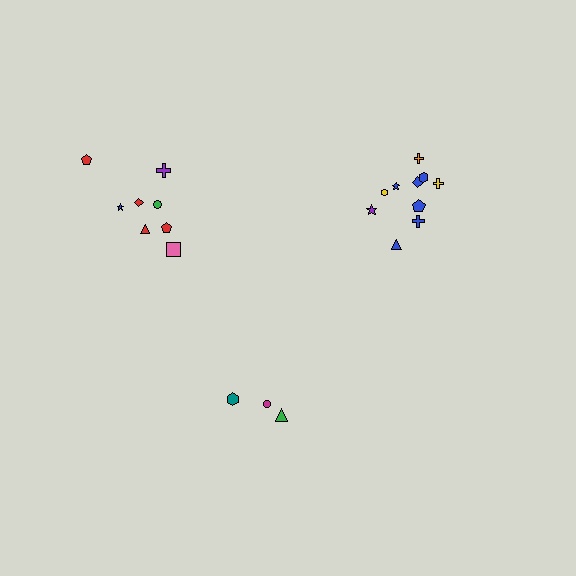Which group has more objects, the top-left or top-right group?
The top-right group.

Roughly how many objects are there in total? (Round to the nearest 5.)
Roughly 20 objects in total.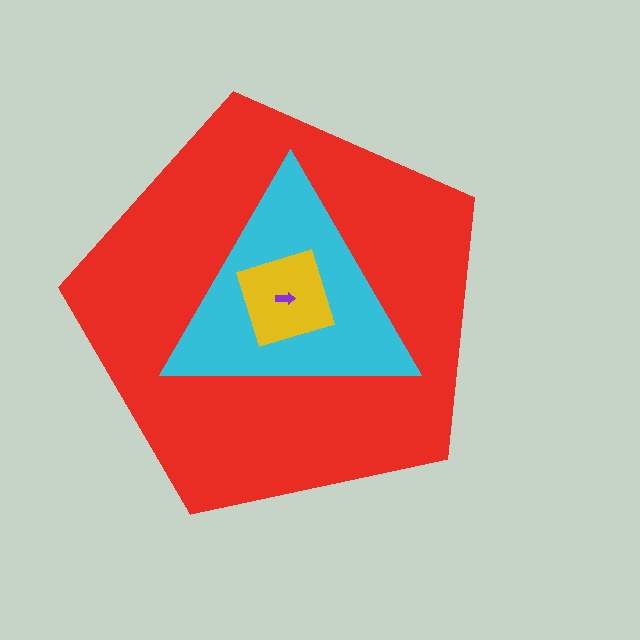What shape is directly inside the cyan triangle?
The yellow square.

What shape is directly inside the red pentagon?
The cyan triangle.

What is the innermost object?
The purple arrow.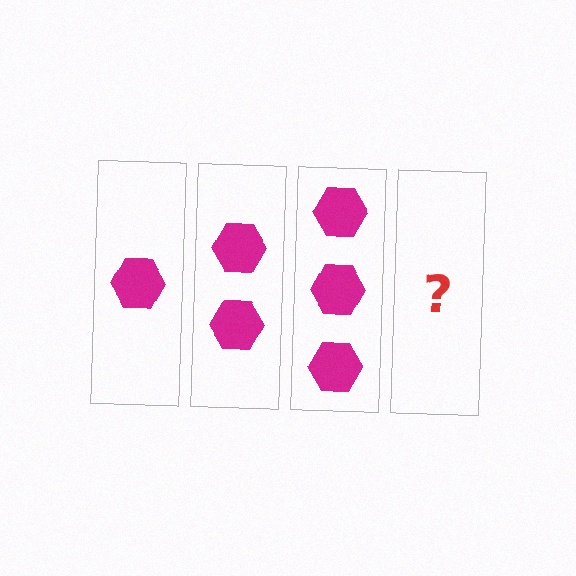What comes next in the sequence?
The next element should be 4 hexagons.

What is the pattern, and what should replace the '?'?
The pattern is that each step adds one more hexagon. The '?' should be 4 hexagons.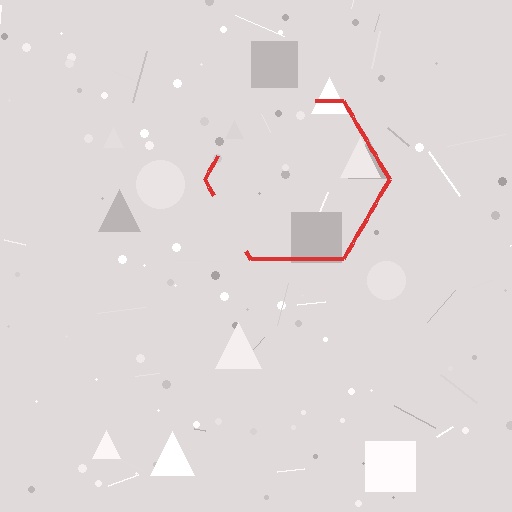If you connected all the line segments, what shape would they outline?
They would outline a hexagon.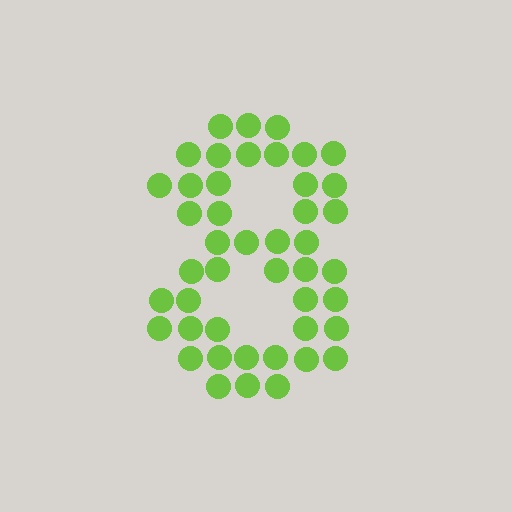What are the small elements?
The small elements are circles.